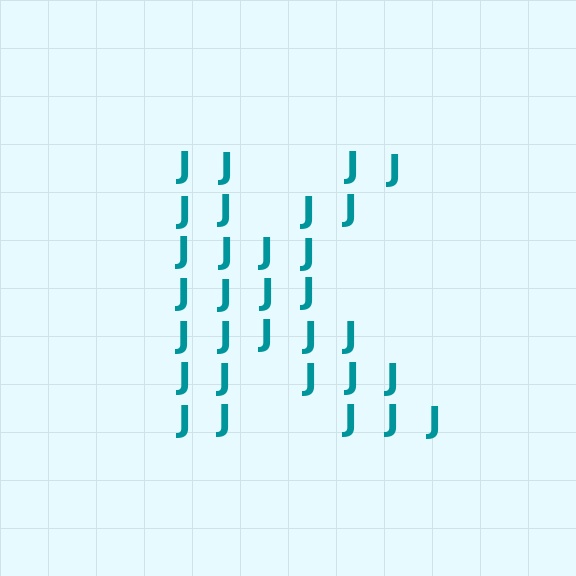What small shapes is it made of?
It is made of small letter J's.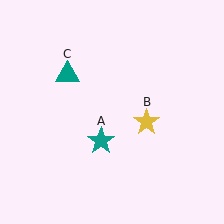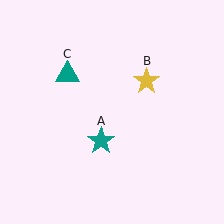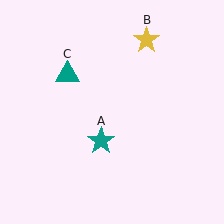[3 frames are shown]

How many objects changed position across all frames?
1 object changed position: yellow star (object B).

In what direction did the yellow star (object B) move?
The yellow star (object B) moved up.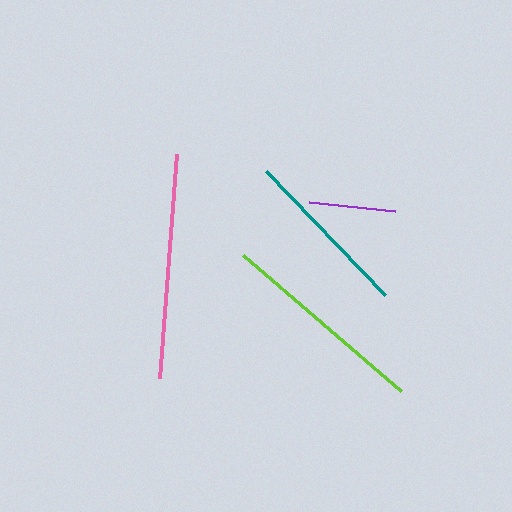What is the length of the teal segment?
The teal segment is approximately 172 pixels long.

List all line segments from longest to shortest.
From longest to shortest: pink, lime, teal, purple.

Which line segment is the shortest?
The purple line is the shortest at approximately 86 pixels.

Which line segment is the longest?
The pink line is the longest at approximately 225 pixels.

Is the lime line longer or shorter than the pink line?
The pink line is longer than the lime line.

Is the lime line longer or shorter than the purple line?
The lime line is longer than the purple line.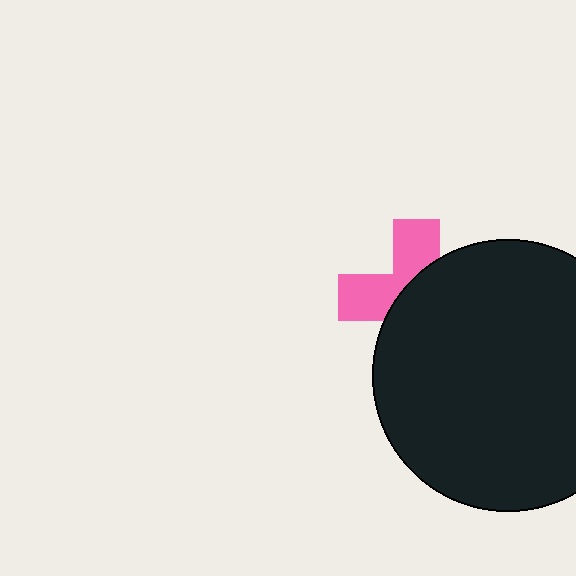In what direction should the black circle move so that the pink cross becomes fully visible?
The black circle should move toward the lower-right. That is the shortest direction to clear the overlap and leave the pink cross fully visible.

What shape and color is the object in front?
The object in front is a black circle.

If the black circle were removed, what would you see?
You would see the complete pink cross.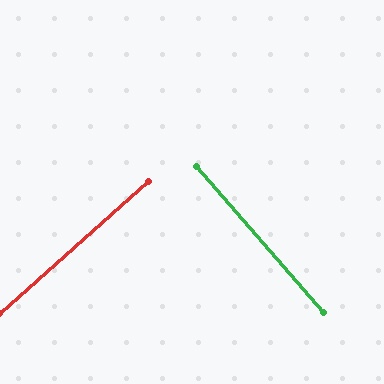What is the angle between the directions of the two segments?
Approximately 90 degrees.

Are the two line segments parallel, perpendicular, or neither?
Perpendicular — they meet at approximately 90°.